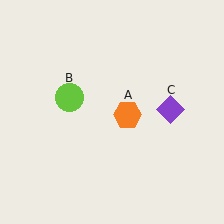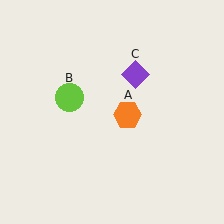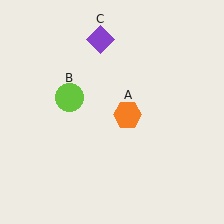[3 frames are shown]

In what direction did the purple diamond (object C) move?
The purple diamond (object C) moved up and to the left.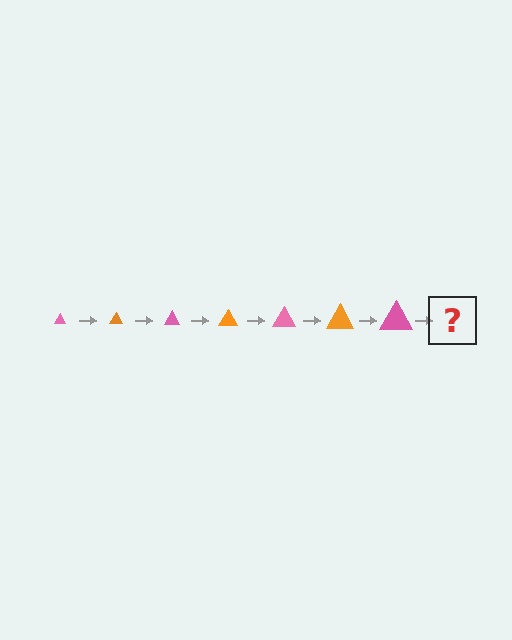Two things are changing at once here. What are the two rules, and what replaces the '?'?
The two rules are that the triangle grows larger each step and the color cycles through pink and orange. The '?' should be an orange triangle, larger than the previous one.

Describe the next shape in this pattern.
It should be an orange triangle, larger than the previous one.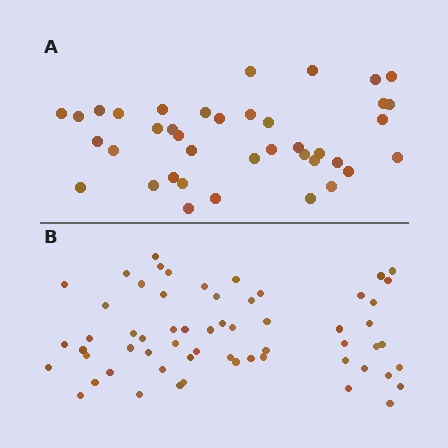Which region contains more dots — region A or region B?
Region B (the bottom region) has more dots.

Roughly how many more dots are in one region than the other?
Region B has approximately 20 more dots than region A.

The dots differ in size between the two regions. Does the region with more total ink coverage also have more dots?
No. Region A has more total ink coverage because its dots are larger, but region B actually contains more individual dots. Total area can be misleading — the number of items is what matters here.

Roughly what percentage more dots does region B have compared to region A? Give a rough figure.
About 55% more.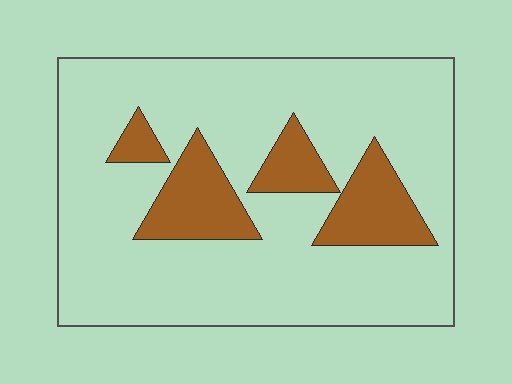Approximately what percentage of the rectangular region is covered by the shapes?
Approximately 20%.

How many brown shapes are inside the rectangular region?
4.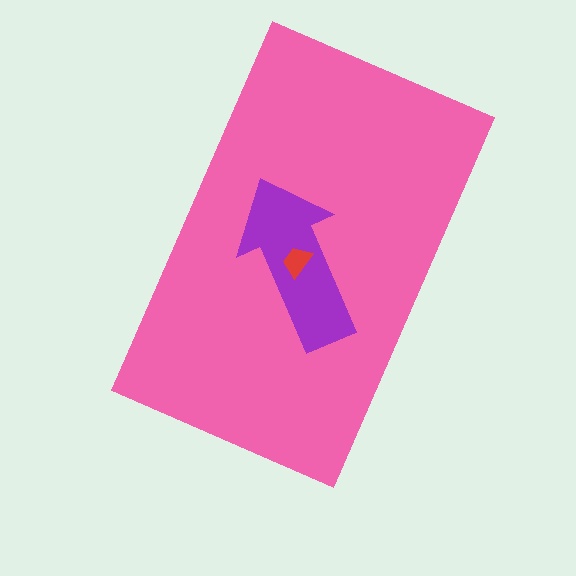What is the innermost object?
The red trapezoid.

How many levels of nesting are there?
3.